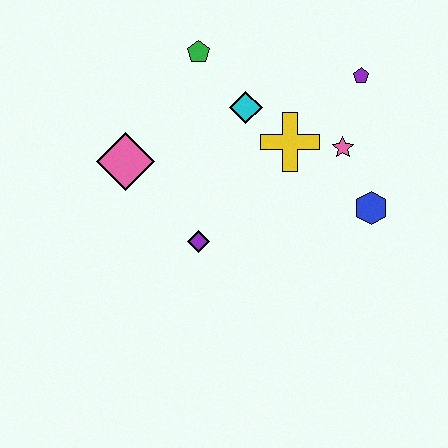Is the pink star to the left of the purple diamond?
No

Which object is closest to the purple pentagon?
The pink star is closest to the purple pentagon.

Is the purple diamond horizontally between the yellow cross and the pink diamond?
Yes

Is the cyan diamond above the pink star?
Yes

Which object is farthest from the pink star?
The pink diamond is farthest from the pink star.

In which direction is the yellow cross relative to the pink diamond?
The yellow cross is to the right of the pink diamond.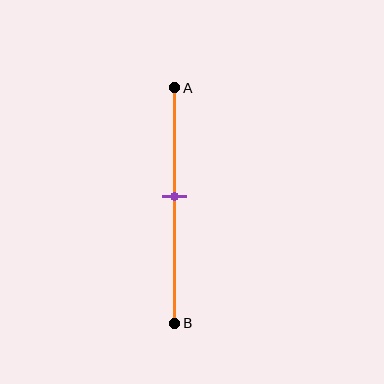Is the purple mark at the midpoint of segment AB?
No, the mark is at about 45% from A, not at the 50% midpoint.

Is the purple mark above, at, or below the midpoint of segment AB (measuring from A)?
The purple mark is above the midpoint of segment AB.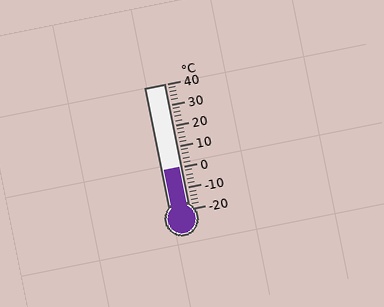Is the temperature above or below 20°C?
The temperature is below 20°C.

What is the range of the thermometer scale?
The thermometer scale ranges from -20°C to 40°C.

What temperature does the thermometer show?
The thermometer shows approximately 0°C.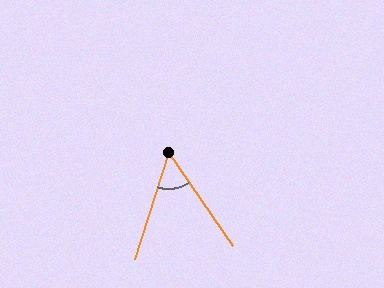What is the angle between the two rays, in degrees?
Approximately 52 degrees.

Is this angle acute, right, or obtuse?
It is acute.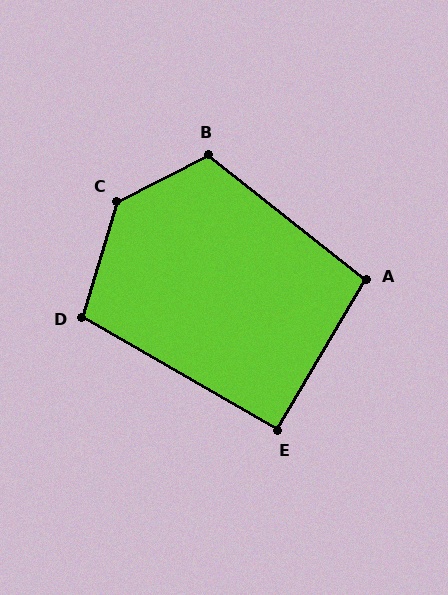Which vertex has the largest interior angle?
C, at approximately 134 degrees.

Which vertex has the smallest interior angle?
E, at approximately 90 degrees.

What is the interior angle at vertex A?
Approximately 98 degrees (obtuse).